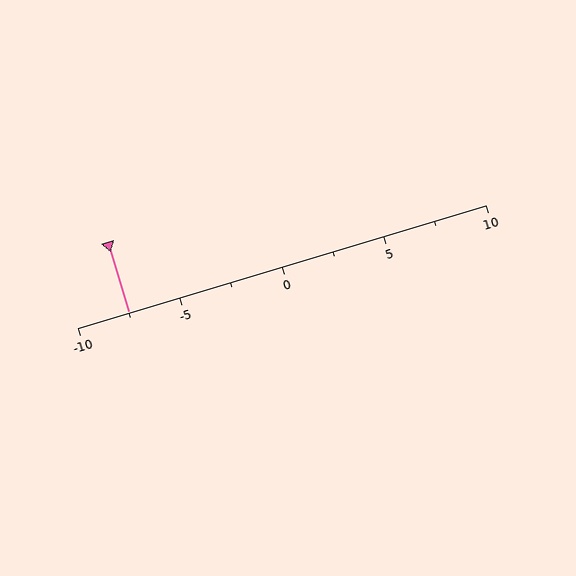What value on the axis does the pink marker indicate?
The marker indicates approximately -7.5.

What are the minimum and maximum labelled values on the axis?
The axis runs from -10 to 10.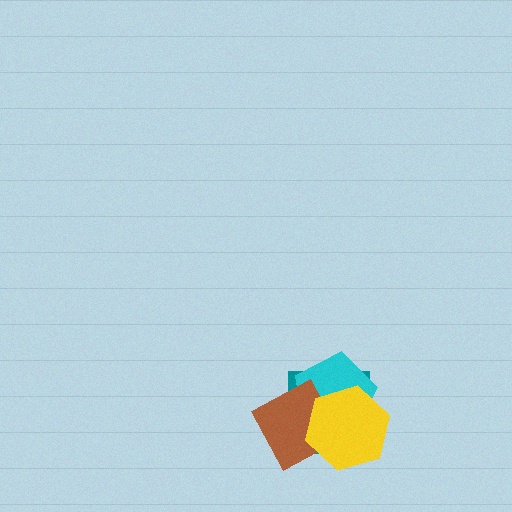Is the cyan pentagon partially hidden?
Yes, it is partially covered by another shape.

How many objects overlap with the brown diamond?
3 objects overlap with the brown diamond.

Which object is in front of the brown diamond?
The yellow hexagon is in front of the brown diamond.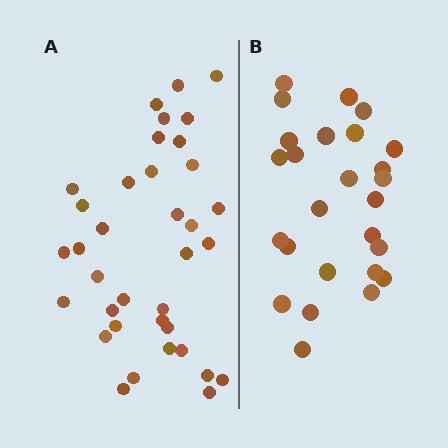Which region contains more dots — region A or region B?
Region A (the left region) has more dots.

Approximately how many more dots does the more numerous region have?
Region A has roughly 10 or so more dots than region B.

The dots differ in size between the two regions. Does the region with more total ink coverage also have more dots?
No. Region B has more total ink coverage because its dots are larger, but region A actually contains more individual dots. Total area can be misleading — the number of items is what matters here.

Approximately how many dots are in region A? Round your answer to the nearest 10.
About 40 dots. (The exact count is 36, which rounds to 40.)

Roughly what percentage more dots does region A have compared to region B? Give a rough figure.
About 40% more.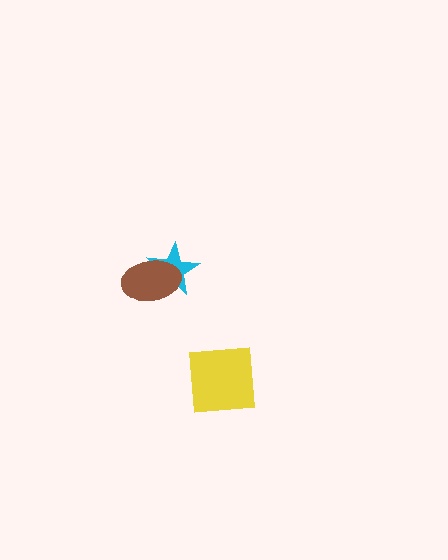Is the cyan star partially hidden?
Yes, it is partially covered by another shape.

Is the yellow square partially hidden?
No, no other shape covers it.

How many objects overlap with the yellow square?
0 objects overlap with the yellow square.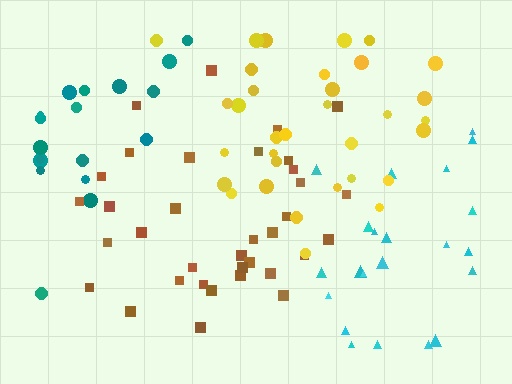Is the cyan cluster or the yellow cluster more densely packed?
Yellow.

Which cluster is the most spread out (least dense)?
Cyan.